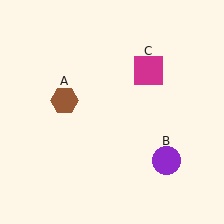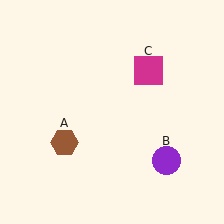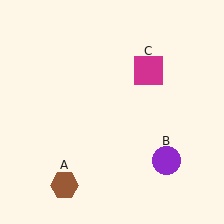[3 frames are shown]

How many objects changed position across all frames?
1 object changed position: brown hexagon (object A).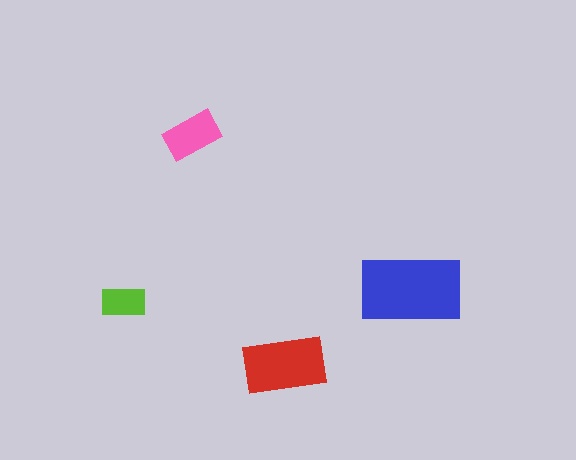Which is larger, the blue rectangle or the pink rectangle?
The blue one.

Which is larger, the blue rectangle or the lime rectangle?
The blue one.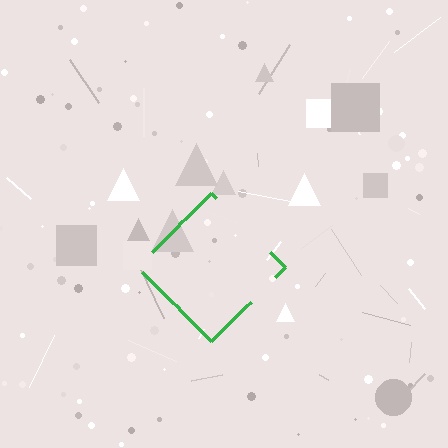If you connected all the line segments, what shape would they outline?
They would outline a diamond.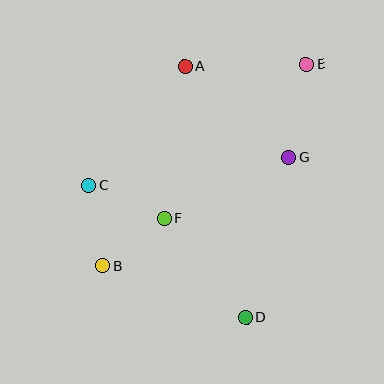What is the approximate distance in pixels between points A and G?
The distance between A and G is approximately 137 pixels.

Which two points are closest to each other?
Points B and F are closest to each other.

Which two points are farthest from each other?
Points B and E are farthest from each other.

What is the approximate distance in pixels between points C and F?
The distance between C and F is approximately 83 pixels.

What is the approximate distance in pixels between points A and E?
The distance between A and E is approximately 122 pixels.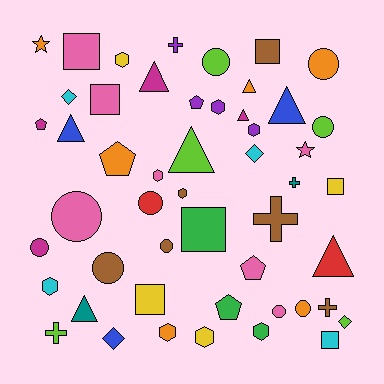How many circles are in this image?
There are 10 circles.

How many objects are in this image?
There are 50 objects.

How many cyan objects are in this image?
There are 4 cyan objects.